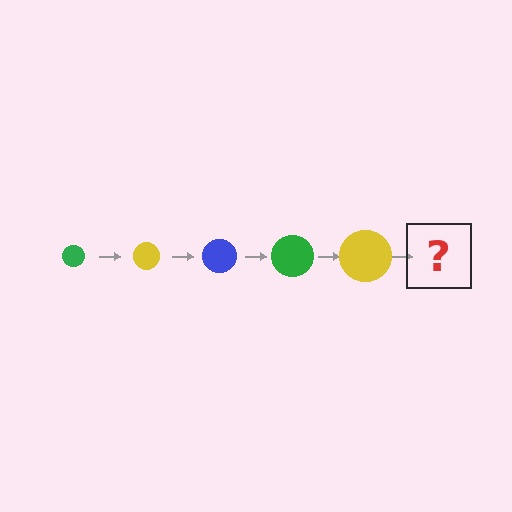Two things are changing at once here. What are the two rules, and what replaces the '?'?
The two rules are that the circle grows larger each step and the color cycles through green, yellow, and blue. The '?' should be a blue circle, larger than the previous one.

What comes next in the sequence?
The next element should be a blue circle, larger than the previous one.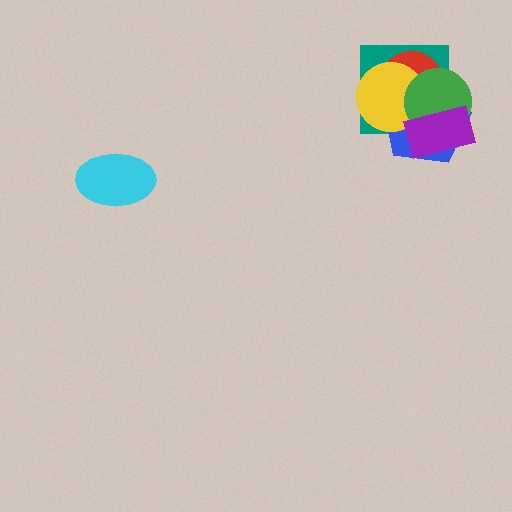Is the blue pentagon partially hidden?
Yes, it is partially covered by another shape.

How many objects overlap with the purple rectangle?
5 objects overlap with the purple rectangle.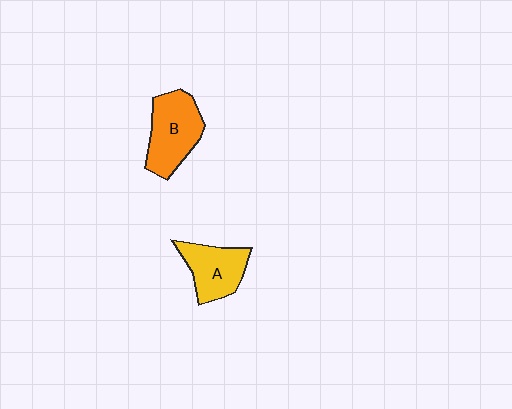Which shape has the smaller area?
Shape A (yellow).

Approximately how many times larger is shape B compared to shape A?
Approximately 1.2 times.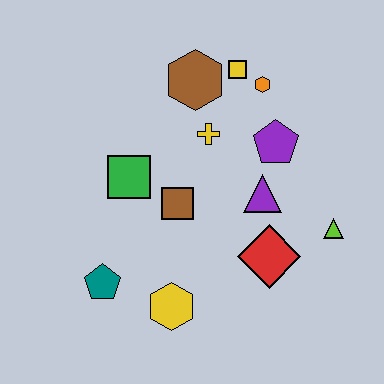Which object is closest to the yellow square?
The orange hexagon is closest to the yellow square.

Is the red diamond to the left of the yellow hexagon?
No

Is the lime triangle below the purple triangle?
Yes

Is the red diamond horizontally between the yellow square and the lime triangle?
Yes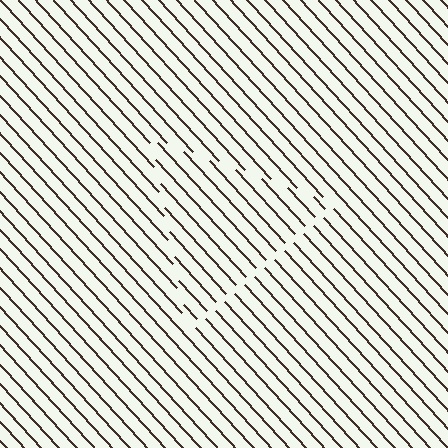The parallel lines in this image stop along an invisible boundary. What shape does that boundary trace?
An illusory triangle. The interior of the shape contains the same grating, shifted by half a period — the contour is defined by the phase discontinuity where line-ends from the inner and outer gratings abut.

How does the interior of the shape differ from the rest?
The interior of the shape contains the same grating, shifted by half a period — the contour is defined by the phase discontinuity where line-ends from the inner and outer gratings abut.